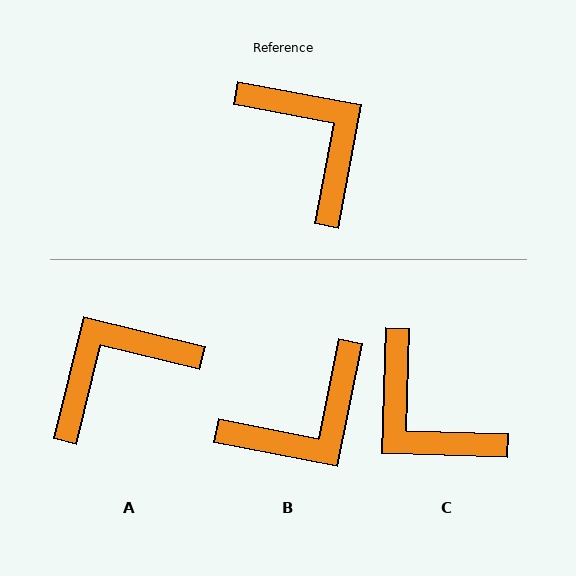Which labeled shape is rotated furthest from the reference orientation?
C, about 171 degrees away.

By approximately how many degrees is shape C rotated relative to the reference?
Approximately 171 degrees clockwise.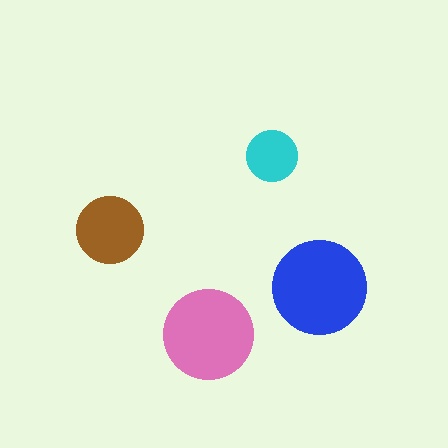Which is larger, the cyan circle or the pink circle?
The pink one.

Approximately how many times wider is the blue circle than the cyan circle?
About 2 times wider.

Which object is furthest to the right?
The blue circle is rightmost.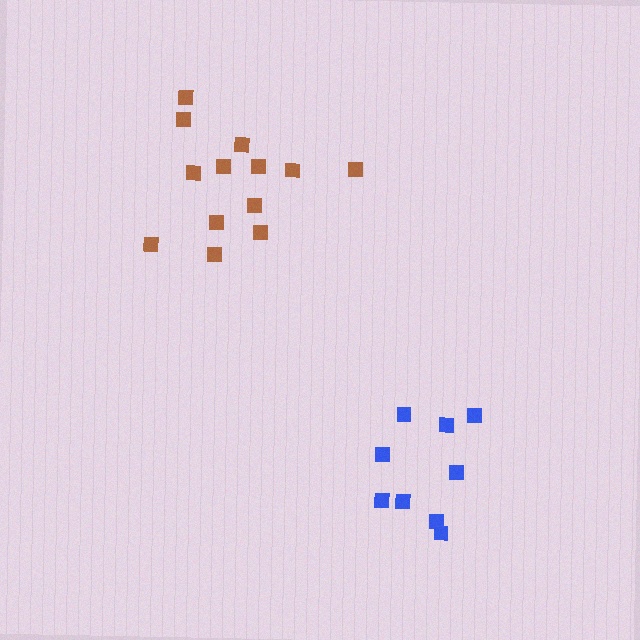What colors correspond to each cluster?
The clusters are colored: brown, blue.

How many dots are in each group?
Group 1: 13 dots, Group 2: 9 dots (22 total).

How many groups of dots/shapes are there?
There are 2 groups.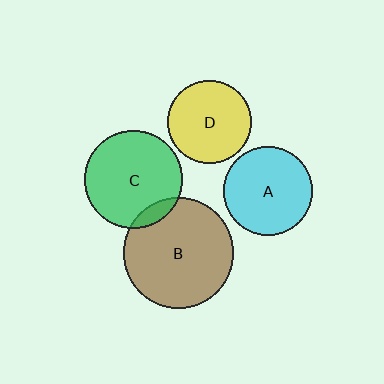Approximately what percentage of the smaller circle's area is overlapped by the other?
Approximately 10%.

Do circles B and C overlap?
Yes.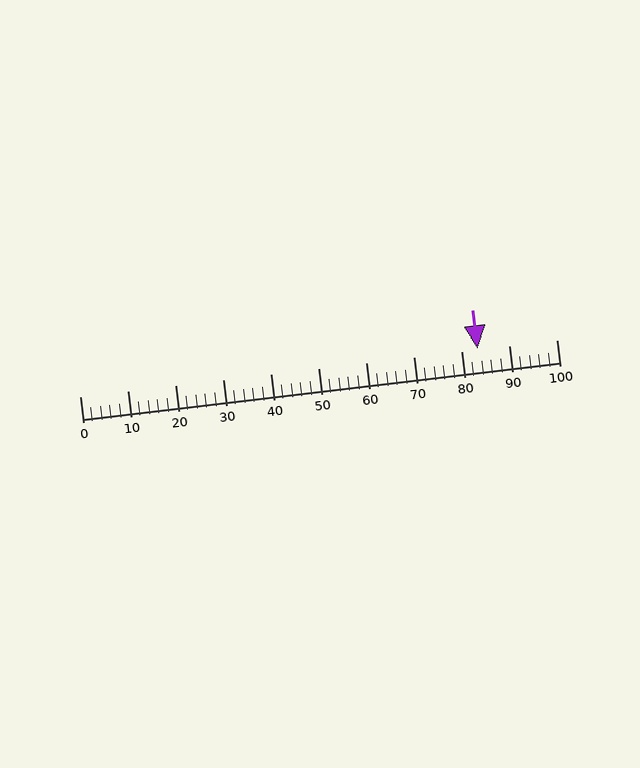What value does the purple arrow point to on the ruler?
The purple arrow points to approximately 83.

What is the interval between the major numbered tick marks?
The major tick marks are spaced 10 units apart.